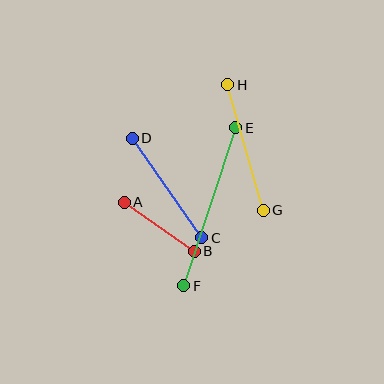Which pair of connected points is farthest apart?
Points E and F are farthest apart.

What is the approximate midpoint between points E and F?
The midpoint is at approximately (210, 207) pixels.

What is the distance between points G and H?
The distance is approximately 131 pixels.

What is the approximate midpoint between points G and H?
The midpoint is at approximately (246, 148) pixels.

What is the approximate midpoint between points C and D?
The midpoint is at approximately (167, 188) pixels.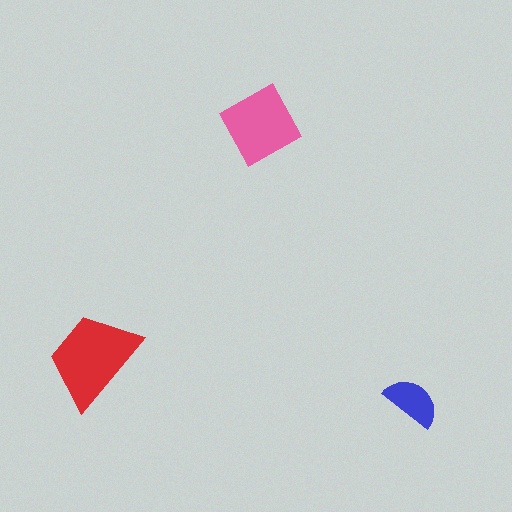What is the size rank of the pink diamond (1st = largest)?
2nd.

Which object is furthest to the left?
The red trapezoid is leftmost.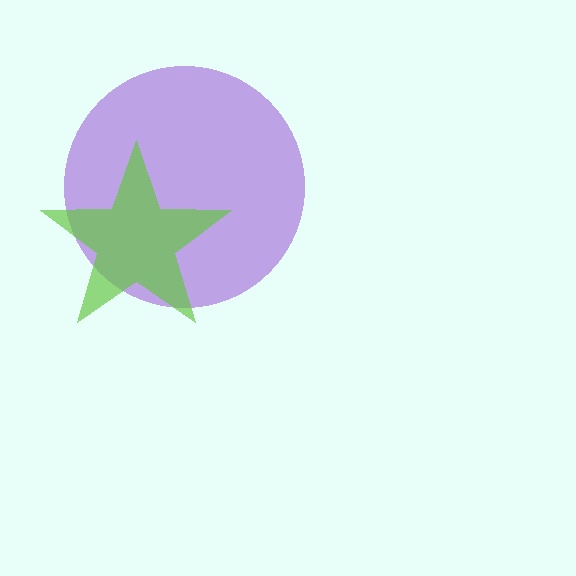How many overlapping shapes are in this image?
There are 2 overlapping shapes in the image.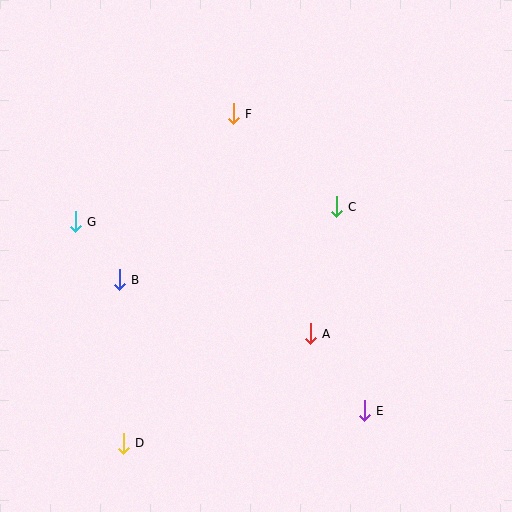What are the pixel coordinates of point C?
Point C is at (336, 207).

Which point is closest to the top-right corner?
Point C is closest to the top-right corner.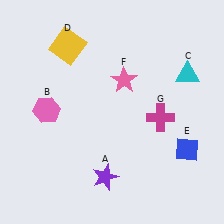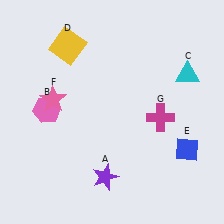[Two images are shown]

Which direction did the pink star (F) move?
The pink star (F) moved left.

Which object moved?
The pink star (F) moved left.